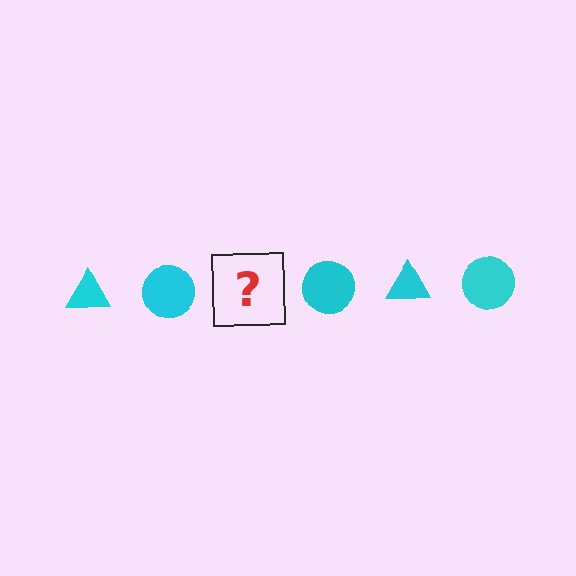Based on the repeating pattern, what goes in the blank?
The blank should be a cyan triangle.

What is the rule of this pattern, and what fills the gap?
The rule is that the pattern cycles through triangle, circle shapes in cyan. The gap should be filled with a cyan triangle.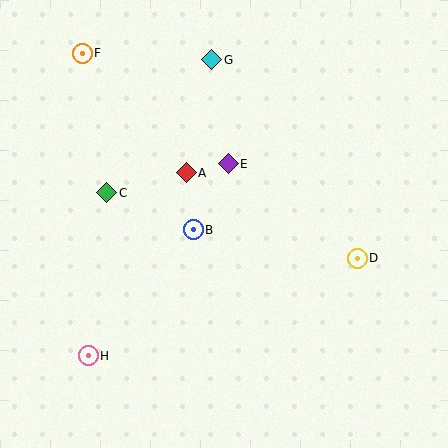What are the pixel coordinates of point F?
Point F is at (82, 53).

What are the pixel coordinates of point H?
Point H is at (88, 356).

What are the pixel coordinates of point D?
Point D is at (357, 258).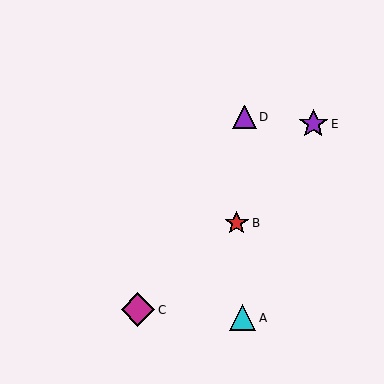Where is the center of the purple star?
The center of the purple star is at (313, 124).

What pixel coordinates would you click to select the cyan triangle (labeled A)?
Click at (243, 318) to select the cyan triangle A.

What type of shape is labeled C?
Shape C is a magenta diamond.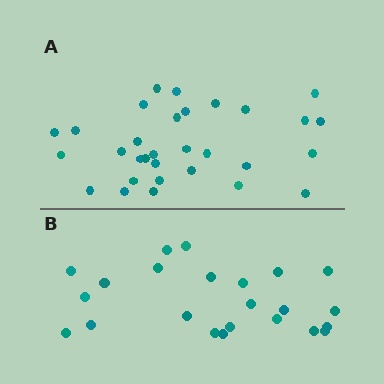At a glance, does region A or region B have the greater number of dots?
Region A (the top region) has more dots.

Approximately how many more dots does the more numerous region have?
Region A has roughly 8 or so more dots than region B.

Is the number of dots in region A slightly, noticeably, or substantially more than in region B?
Region A has noticeably more, but not dramatically so. The ratio is roughly 1.3 to 1.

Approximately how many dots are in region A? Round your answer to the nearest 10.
About 30 dots. (The exact count is 31, which rounds to 30.)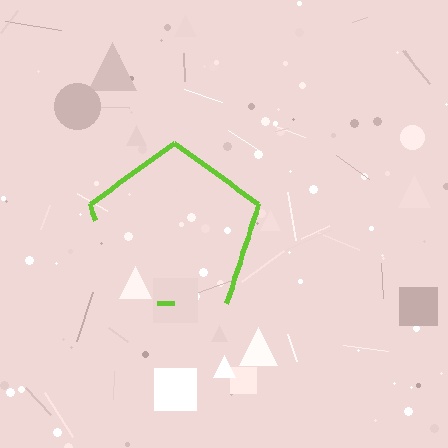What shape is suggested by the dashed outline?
The dashed outline suggests a pentagon.